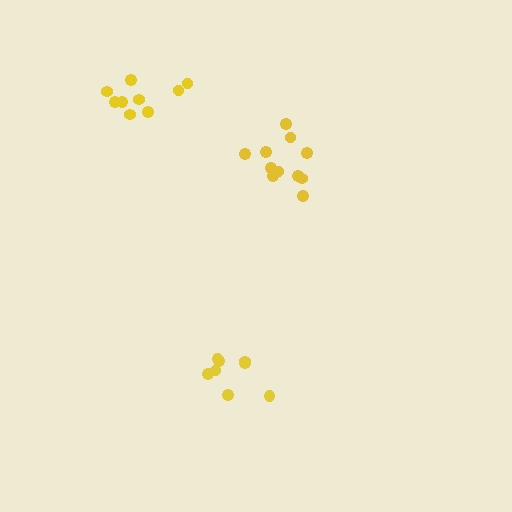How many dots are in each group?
Group 1: 11 dots, Group 2: 9 dots, Group 3: 8 dots (28 total).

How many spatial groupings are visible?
There are 3 spatial groupings.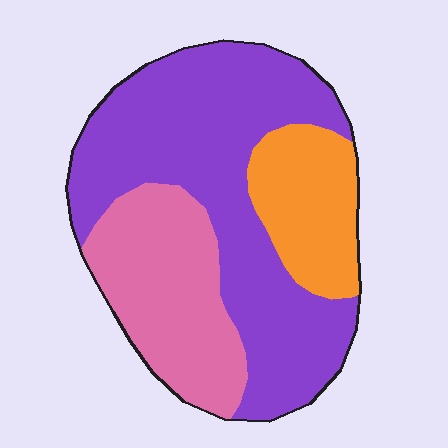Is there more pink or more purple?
Purple.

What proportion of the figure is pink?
Pink takes up about one quarter (1/4) of the figure.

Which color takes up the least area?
Orange, at roughly 20%.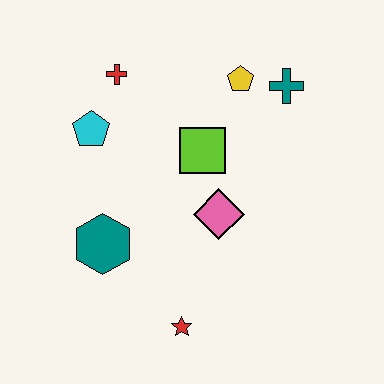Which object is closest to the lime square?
The pink diamond is closest to the lime square.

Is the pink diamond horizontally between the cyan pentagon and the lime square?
No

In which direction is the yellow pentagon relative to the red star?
The yellow pentagon is above the red star.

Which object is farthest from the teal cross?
The red star is farthest from the teal cross.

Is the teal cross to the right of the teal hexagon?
Yes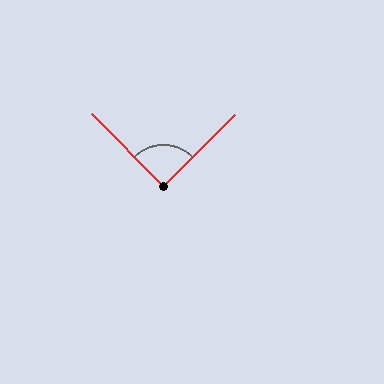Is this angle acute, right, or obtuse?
It is approximately a right angle.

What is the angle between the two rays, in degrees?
Approximately 90 degrees.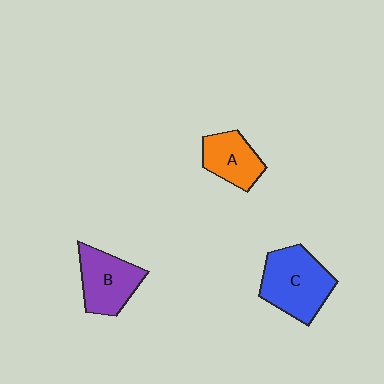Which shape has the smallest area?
Shape A (orange).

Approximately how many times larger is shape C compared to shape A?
Approximately 1.6 times.